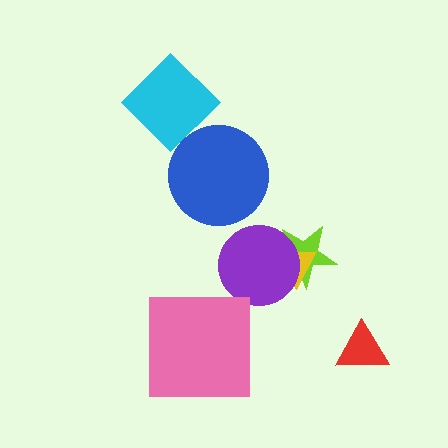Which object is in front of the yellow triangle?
The purple circle is in front of the yellow triangle.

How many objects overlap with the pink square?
0 objects overlap with the pink square.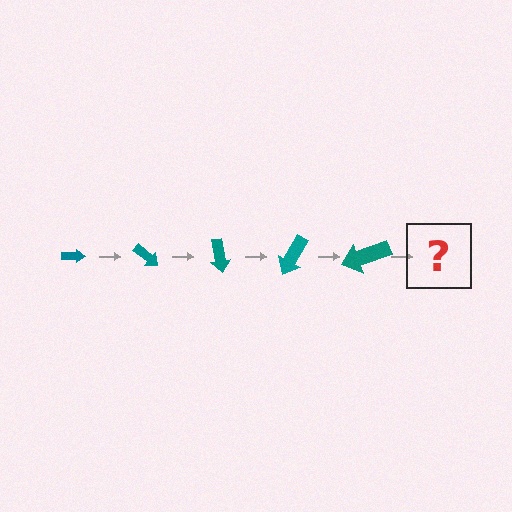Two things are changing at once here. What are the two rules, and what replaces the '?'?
The two rules are that the arrow grows larger each step and it rotates 40 degrees each step. The '?' should be an arrow, larger than the previous one and rotated 200 degrees from the start.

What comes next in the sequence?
The next element should be an arrow, larger than the previous one and rotated 200 degrees from the start.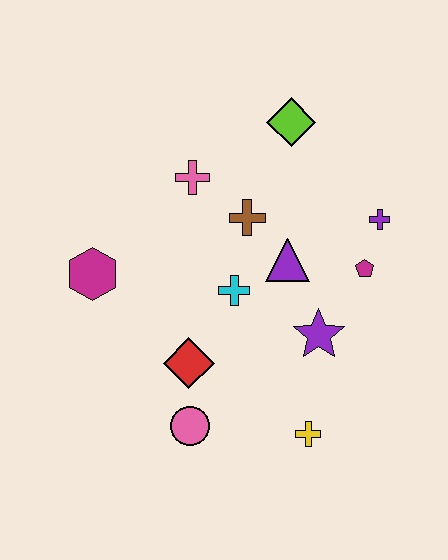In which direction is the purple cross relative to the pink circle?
The purple cross is above the pink circle.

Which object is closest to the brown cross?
The purple triangle is closest to the brown cross.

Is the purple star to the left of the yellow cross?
No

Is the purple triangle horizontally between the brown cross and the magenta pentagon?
Yes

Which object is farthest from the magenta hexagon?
The purple cross is farthest from the magenta hexagon.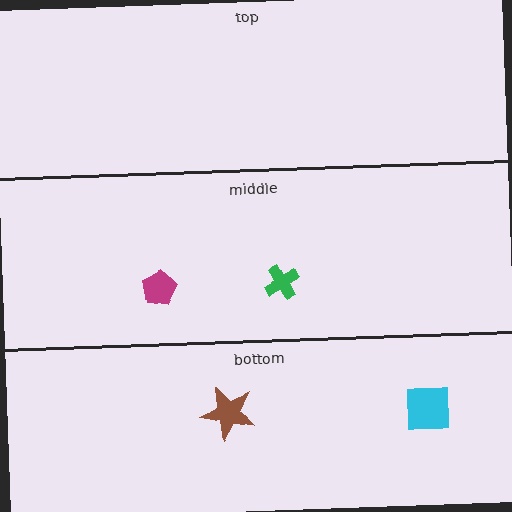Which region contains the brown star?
The bottom region.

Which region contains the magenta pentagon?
The middle region.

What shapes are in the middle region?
The green cross, the magenta pentagon.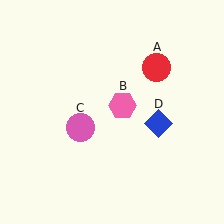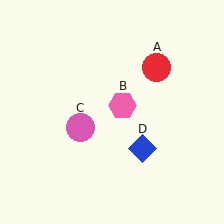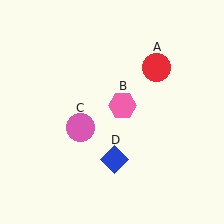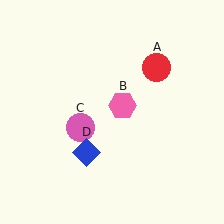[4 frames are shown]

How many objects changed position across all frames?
1 object changed position: blue diamond (object D).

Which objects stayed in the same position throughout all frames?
Red circle (object A) and pink hexagon (object B) and pink circle (object C) remained stationary.